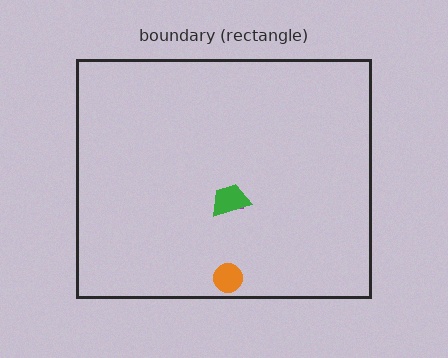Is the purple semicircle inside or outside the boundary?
Inside.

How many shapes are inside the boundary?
3 inside, 0 outside.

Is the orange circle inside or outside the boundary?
Inside.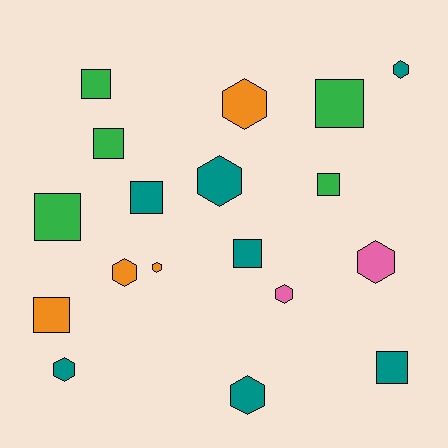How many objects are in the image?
There are 18 objects.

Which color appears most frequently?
Teal, with 7 objects.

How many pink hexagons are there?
There are 2 pink hexagons.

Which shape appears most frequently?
Square, with 9 objects.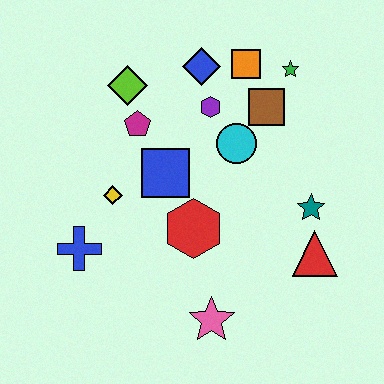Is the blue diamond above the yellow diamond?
Yes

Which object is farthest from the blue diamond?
The pink star is farthest from the blue diamond.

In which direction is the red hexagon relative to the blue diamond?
The red hexagon is below the blue diamond.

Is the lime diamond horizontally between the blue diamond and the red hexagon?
No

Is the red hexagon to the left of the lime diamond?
No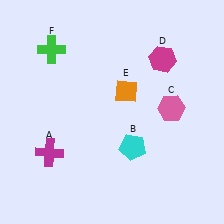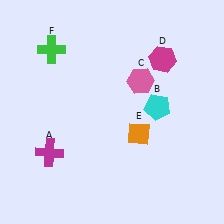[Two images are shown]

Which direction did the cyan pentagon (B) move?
The cyan pentagon (B) moved up.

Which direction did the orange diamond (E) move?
The orange diamond (E) moved down.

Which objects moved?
The objects that moved are: the cyan pentagon (B), the pink hexagon (C), the orange diamond (E).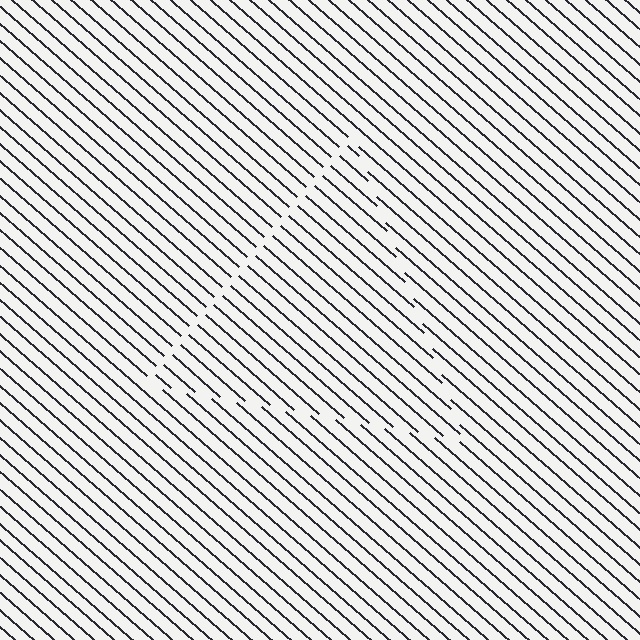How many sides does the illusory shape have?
3 sides — the line-ends trace a triangle.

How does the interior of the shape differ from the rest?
The interior of the shape contains the same grating, shifted by half a period — the contour is defined by the phase discontinuity where line-ends from the inner and outer gratings abut.